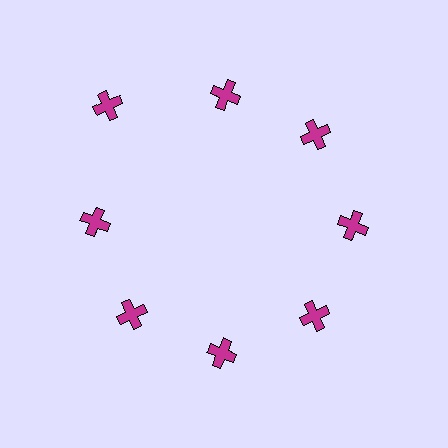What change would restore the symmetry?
The symmetry would be restored by moving it inward, back onto the ring so that all 8 crosses sit at equal angles and equal distance from the center.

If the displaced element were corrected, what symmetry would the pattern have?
It would have 8-fold rotational symmetry — the pattern would map onto itself every 45 degrees.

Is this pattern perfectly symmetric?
No. The 8 magenta crosses are arranged in a ring, but one element near the 10 o'clock position is pushed outward from the center, breaking the 8-fold rotational symmetry.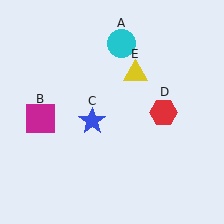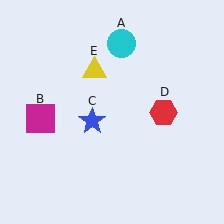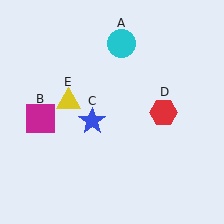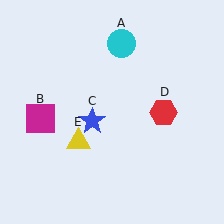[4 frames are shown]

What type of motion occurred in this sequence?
The yellow triangle (object E) rotated counterclockwise around the center of the scene.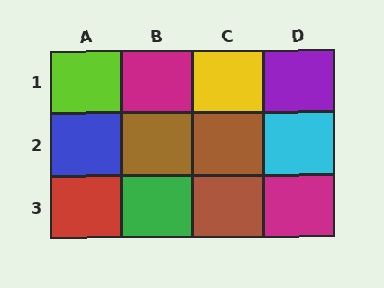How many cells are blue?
1 cell is blue.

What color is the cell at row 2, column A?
Blue.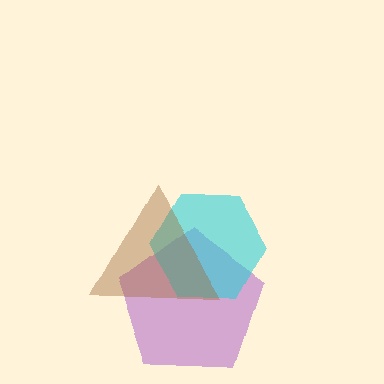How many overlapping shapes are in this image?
There are 3 overlapping shapes in the image.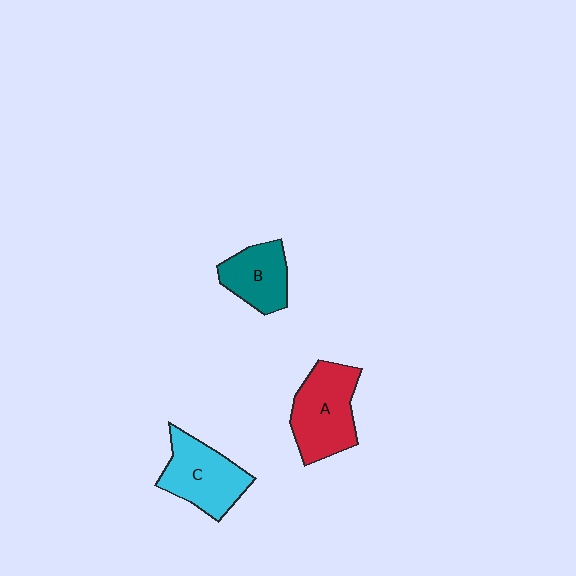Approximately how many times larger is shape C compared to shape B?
Approximately 1.3 times.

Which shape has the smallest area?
Shape B (teal).